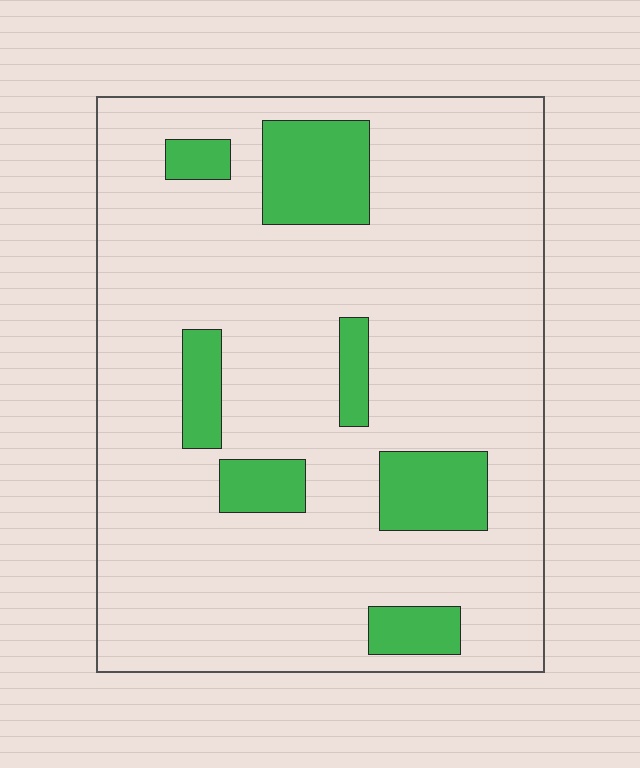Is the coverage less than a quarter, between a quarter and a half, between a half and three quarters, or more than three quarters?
Less than a quarter.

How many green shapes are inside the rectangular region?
7.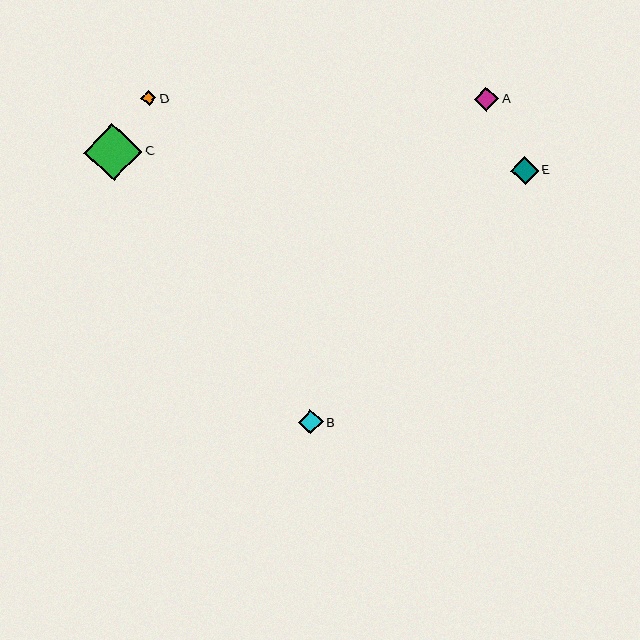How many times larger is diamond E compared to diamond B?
Diamond E is approximately 1.2 times the size of diamond B.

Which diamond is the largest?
Diamond C is the largest with a size of approximately 58 pixels.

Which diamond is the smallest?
Diamond D is the smallest with a size of approximately 15 pixels.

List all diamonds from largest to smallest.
From largest to smallest: C, E, A, B, D.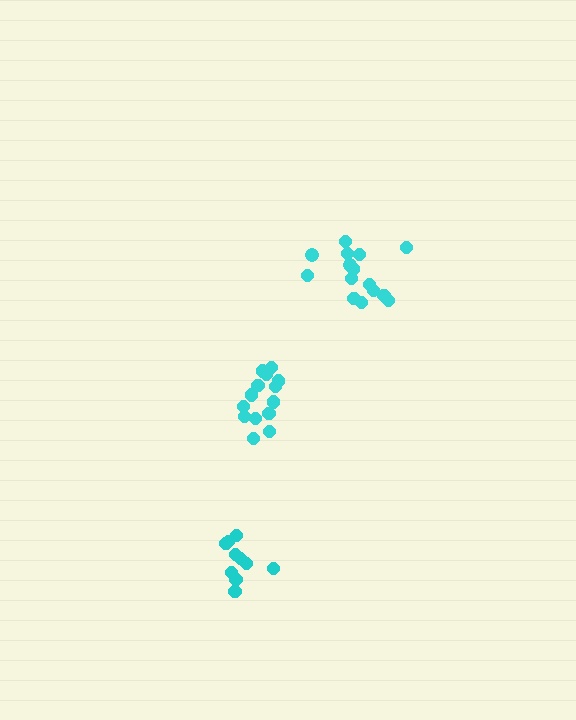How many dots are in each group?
Group 1: 11 dots, Group 2: 14 dots, Group 3: 15 dots (40 total).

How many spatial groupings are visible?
There are 3 spatial groupings.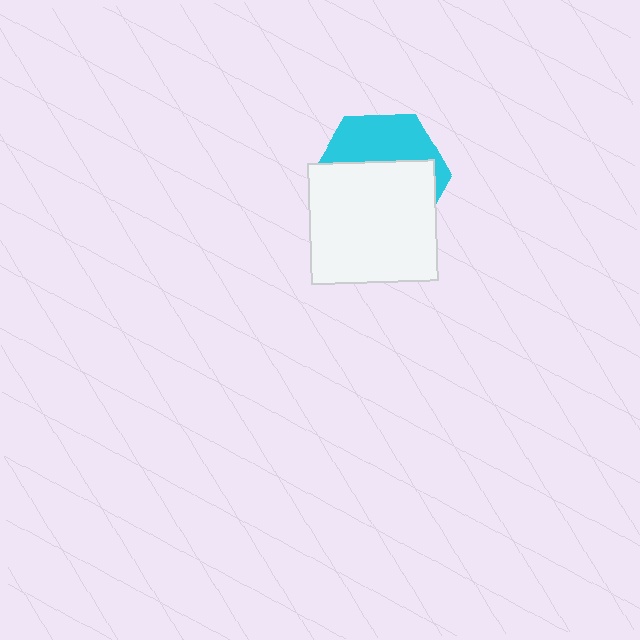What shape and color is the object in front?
The object in front is a white rectangle.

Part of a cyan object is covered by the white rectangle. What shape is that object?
It is a hexagon.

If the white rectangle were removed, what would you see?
You would see the complete cyan hexagon.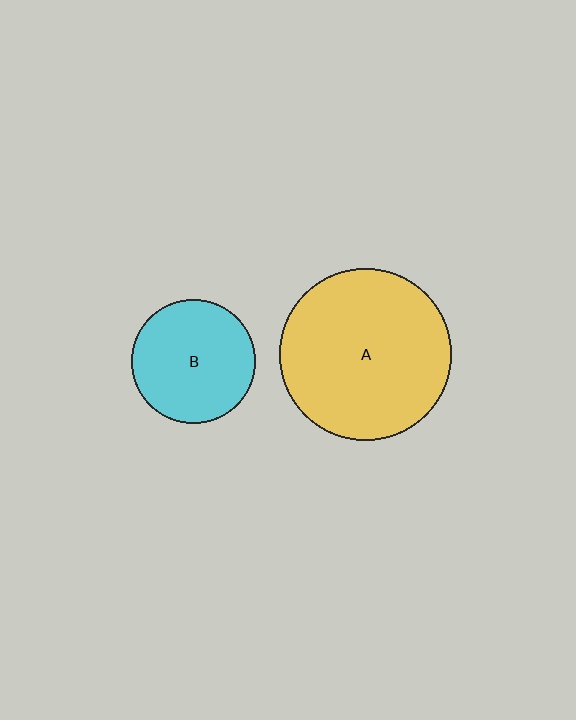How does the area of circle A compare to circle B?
Approximately 1.9 times.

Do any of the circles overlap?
No, none of the circles overlap.